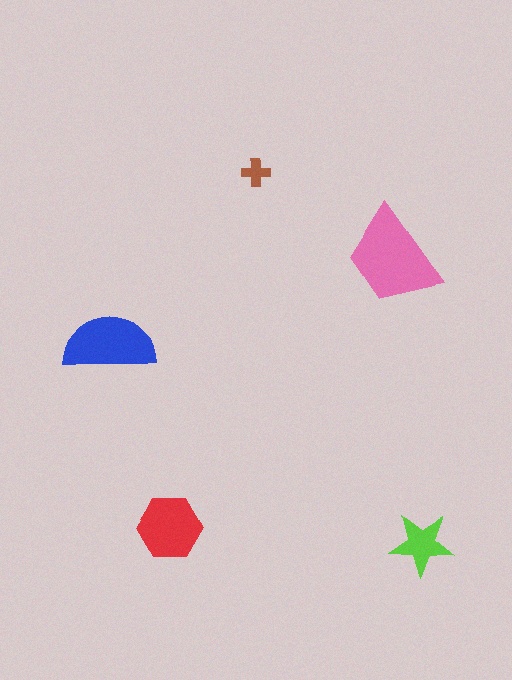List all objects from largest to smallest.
The pink trapezoid, the blue semicircle, the red hexagon, the lime star, the brown cross.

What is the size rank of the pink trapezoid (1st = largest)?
1st.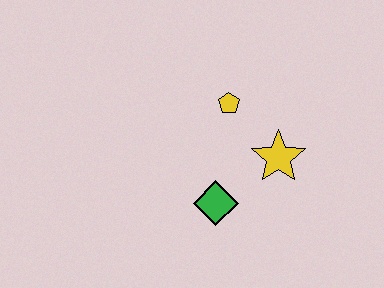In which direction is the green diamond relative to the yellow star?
The green diamond is to the left of the yellow star.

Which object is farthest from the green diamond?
The yellow pentagon is farthest from the green diamond.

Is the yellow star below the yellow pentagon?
Yes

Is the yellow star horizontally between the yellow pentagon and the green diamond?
No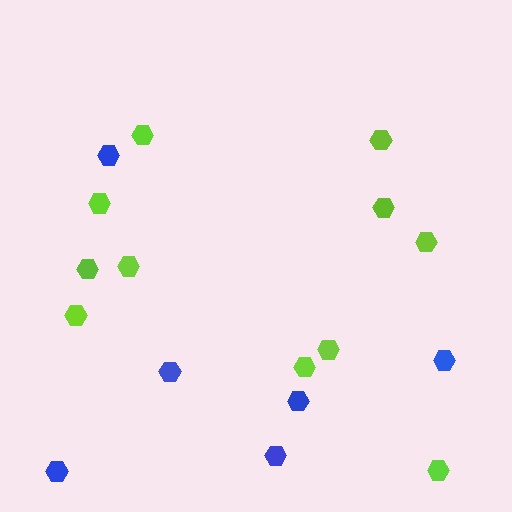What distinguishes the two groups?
There are 2 groups: one group of blue hexagons (6) and one group of lime hexagons (11).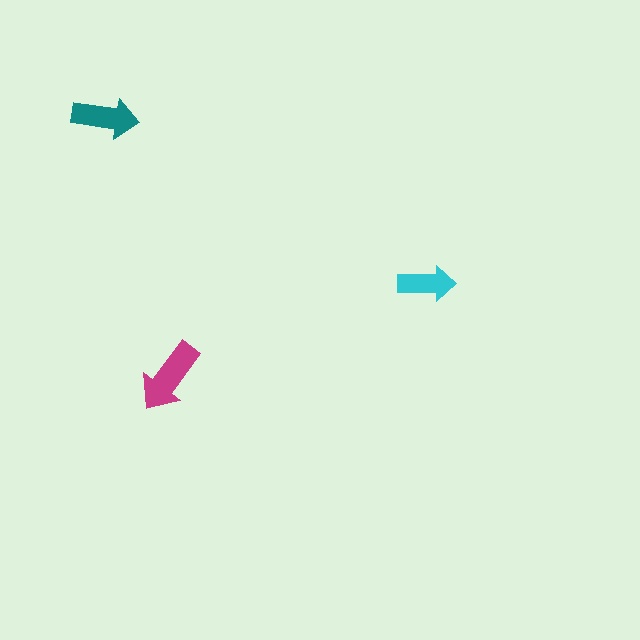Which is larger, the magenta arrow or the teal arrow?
The magenta one.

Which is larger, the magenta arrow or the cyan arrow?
The magenta one.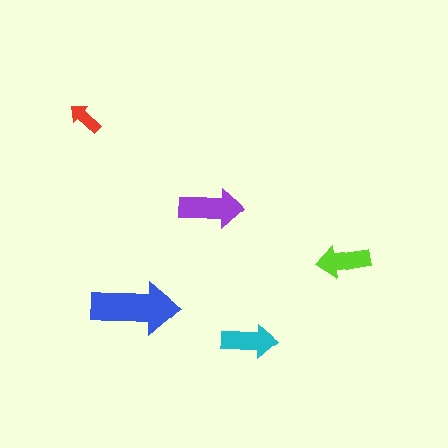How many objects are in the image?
There are 5 objects in the image.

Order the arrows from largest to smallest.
the blue one, the purple one, the cyan one, the lime one, the red one.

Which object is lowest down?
The cyan arrow is bottommost.